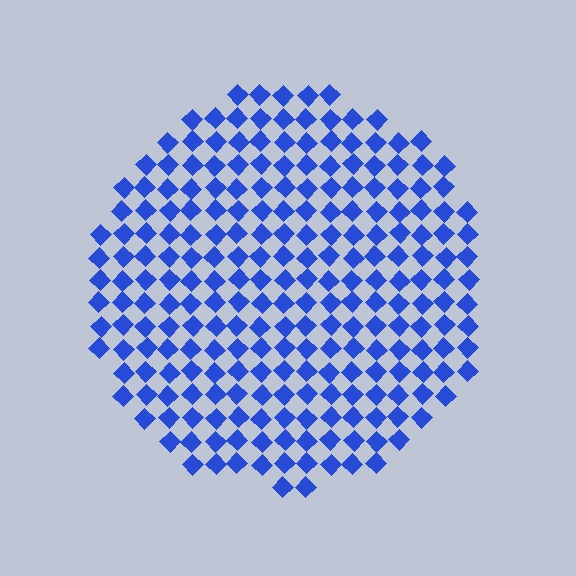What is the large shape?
The large shape is a circle.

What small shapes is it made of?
It is made of small diamonds.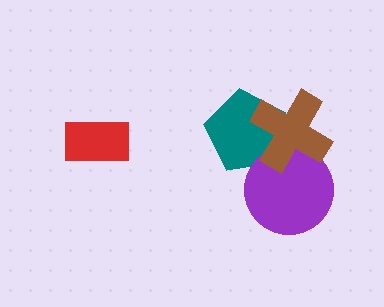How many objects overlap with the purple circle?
3 objects overlap with the purple circle.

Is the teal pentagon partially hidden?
Yes, it is partially covered by another shape.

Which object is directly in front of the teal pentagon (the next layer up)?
The purple circle is directly in front of the teal pentagon.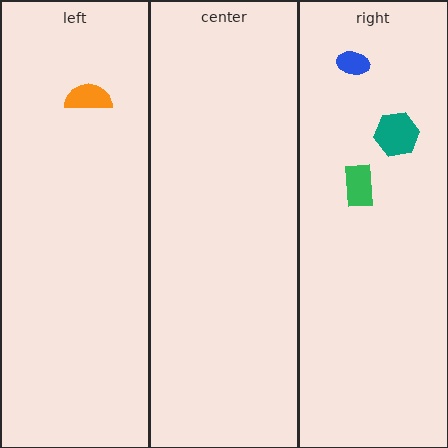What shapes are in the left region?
The orange semicircle.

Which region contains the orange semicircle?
The left region.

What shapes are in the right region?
The blue ellipse, the green rectangle, the teal hexagon.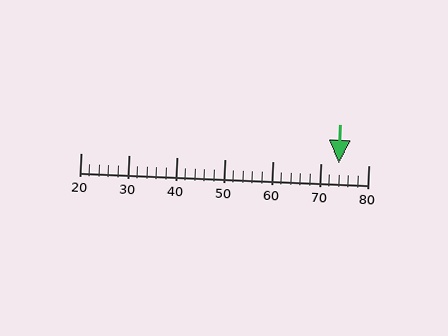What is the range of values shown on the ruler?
The ruler shows values from 20 to 80.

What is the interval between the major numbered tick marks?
The major tick marks are spaced 10 units apart.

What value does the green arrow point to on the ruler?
The green arrow points to approximately 74.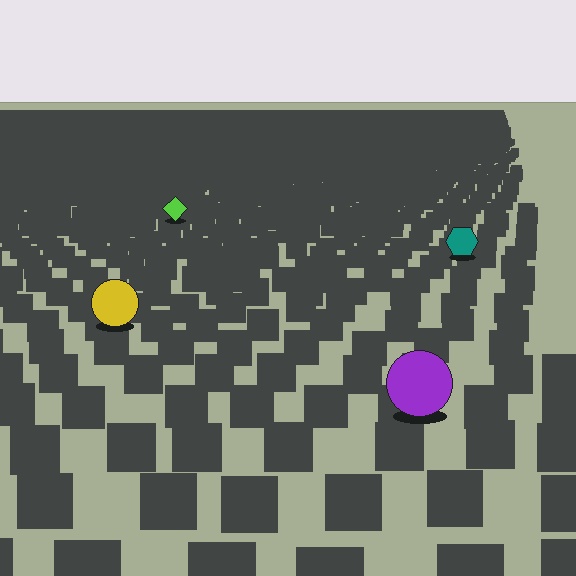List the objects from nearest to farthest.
From nearest to farthest: the purple circle, the yellow circle, the teal hexagon, the lime diamond.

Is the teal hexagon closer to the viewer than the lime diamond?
Yes. The teal hexagon is closer — you can tell from the texture gradient: the ground texture is coarser near it.